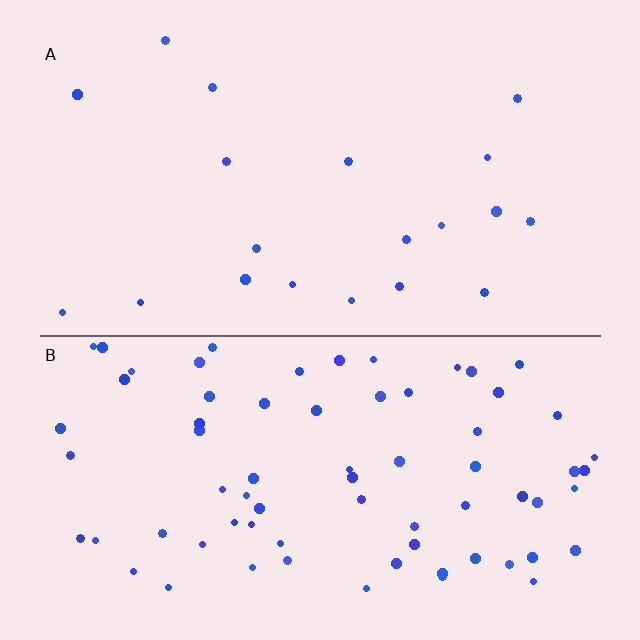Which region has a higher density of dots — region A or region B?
B (the bottom).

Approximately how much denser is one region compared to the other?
Approximately 3.7× — region B over region A.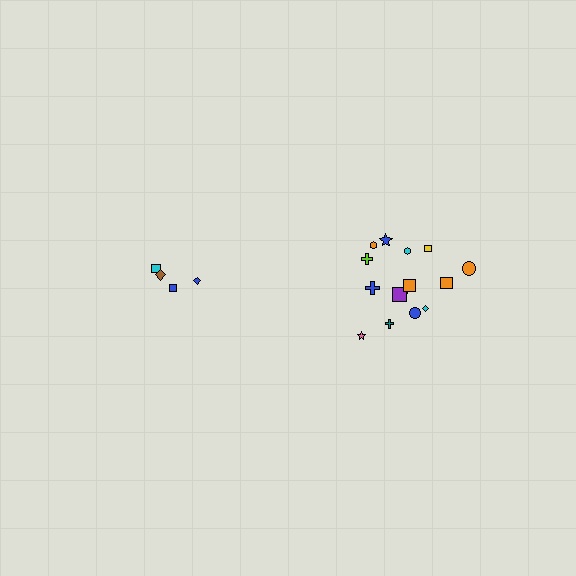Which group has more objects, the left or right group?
The right group.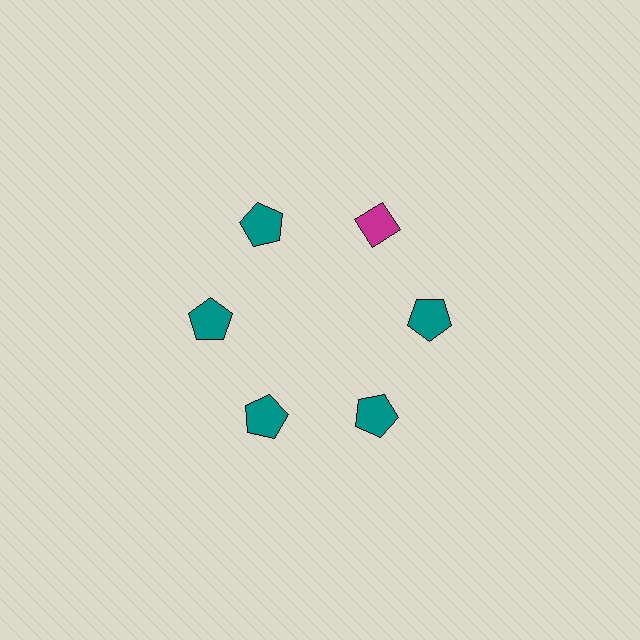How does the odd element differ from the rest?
It differs in both color (magenta instead of teal) and shape (diamond instead of pentagon).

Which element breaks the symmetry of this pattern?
The magenta diamond at roughly the 1 o'clock position breaks the symmetry. All other shapes are teal pentagons.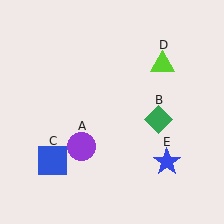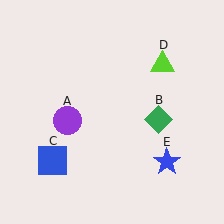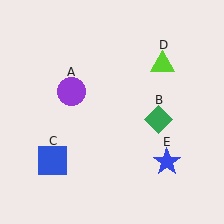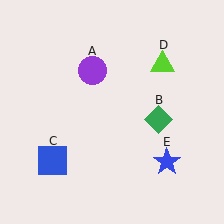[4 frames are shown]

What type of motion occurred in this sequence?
The purple circle (object A) rotated clockwise around the center of the scene.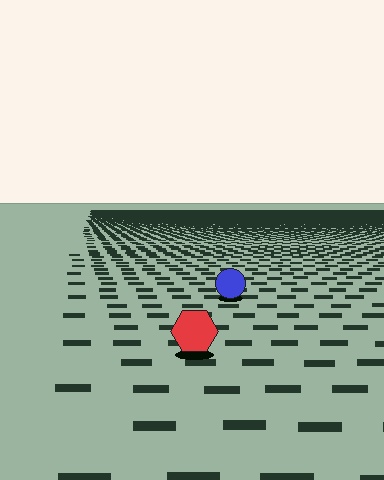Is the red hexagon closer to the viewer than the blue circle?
Yes. The red hexagon is closer — you can tell from the texture gradient: the ground texture is coarser near it.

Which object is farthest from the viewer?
The blue circle is farthest from the viewer. It appears smaller and the ground texture around it is denser.